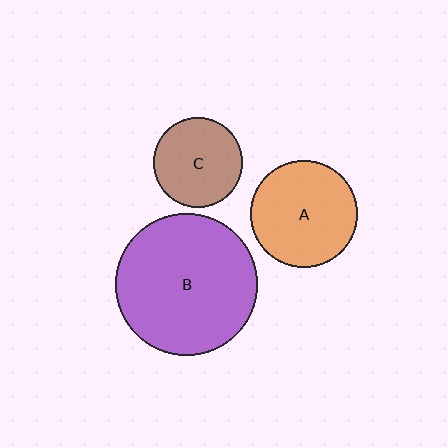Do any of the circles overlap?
No, none of the circles overlap.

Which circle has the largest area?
Circle B (purple).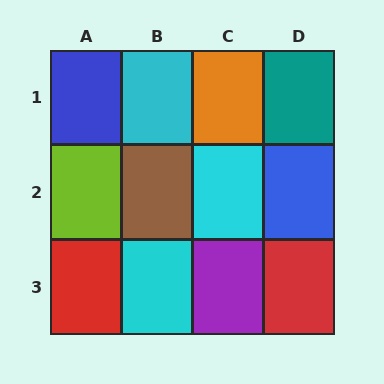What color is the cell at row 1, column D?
Teal.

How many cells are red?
2 cells are red.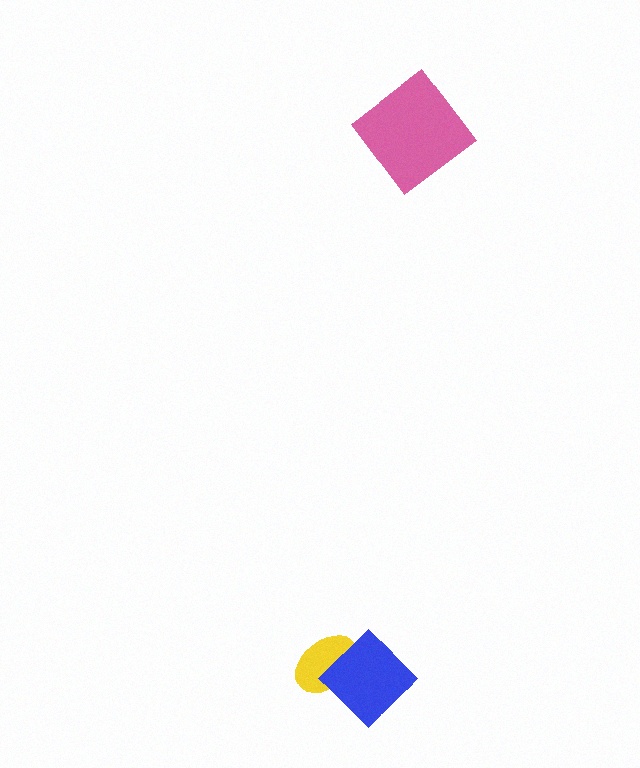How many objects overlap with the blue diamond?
1 object overlaps with the blue diamond.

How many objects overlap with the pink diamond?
0 objects overlap with the pink diamond.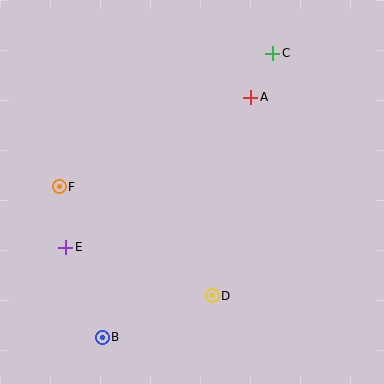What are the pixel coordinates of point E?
Point E is at (66, 247).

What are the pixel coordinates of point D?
Point D is at (212, 296).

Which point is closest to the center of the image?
Point D at (212, 296) is closest to the center.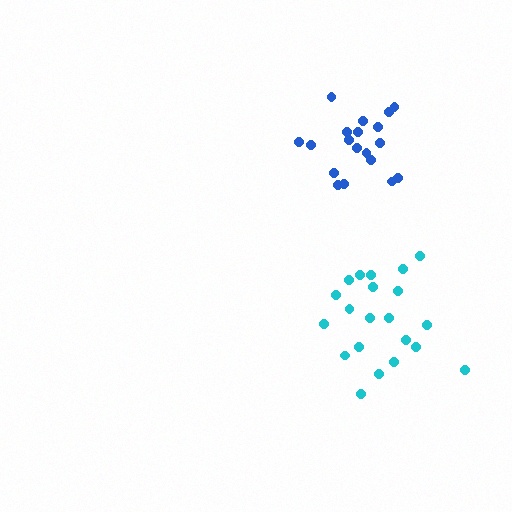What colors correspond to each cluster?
The clusters are colored: cyan, blue.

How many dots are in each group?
Group 1: 21 dots, Group 2: 19 dots (40 total).